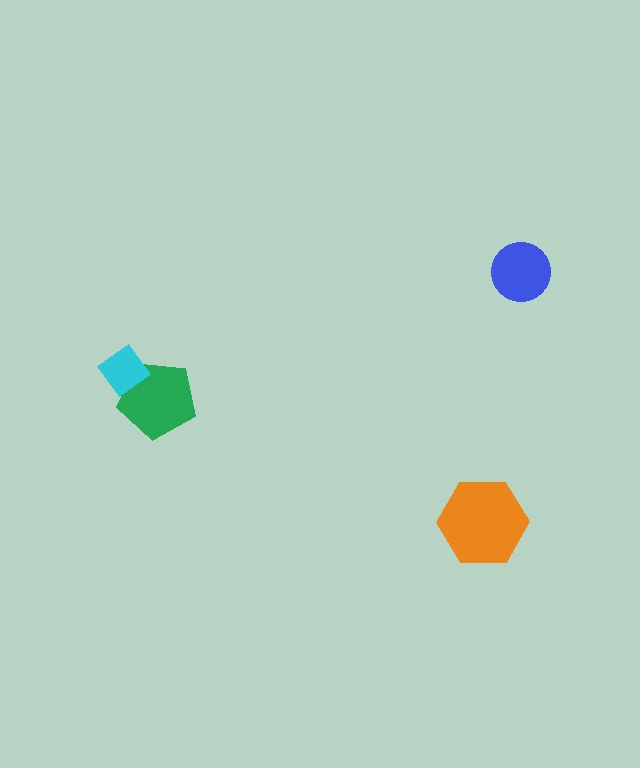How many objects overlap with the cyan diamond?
1 object overlaps with the cyan diamond.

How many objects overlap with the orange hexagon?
0 objects overlap with the orange hexagon.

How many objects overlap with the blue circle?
0 objects overlap with the blue circle.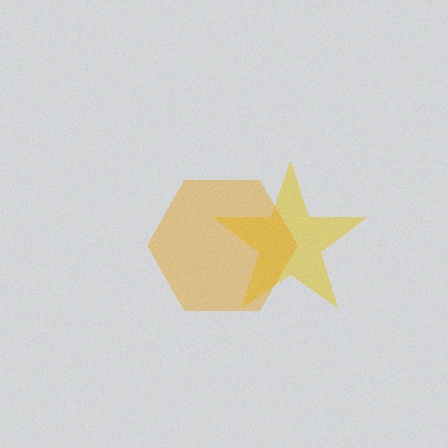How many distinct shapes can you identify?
There are 2 distinct shapes: a yellow star, an orange hexagon.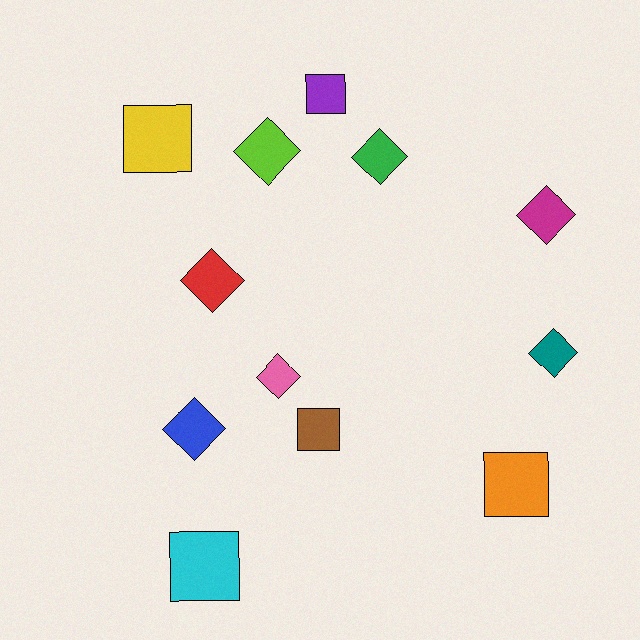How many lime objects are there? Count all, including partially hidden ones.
There is 1 lime object.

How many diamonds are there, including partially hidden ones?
There are 7 diamonds.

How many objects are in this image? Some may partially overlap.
There are 12 objects.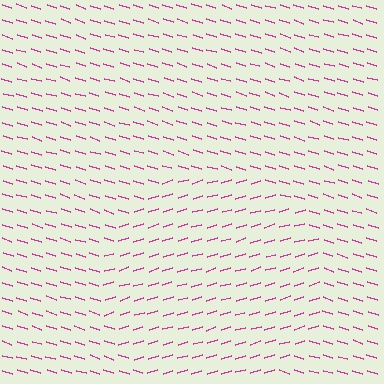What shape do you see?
I see a circle.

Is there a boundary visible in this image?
Yes, there is a texture boundary formed by a change in line orientation.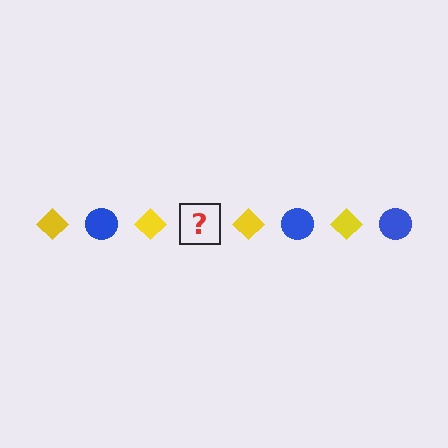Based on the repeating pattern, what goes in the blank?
The blank should be a blue circle.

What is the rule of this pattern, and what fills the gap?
The rule is that the pattern alternates between yellow diamond and blue circle. The gap should be filled with a blue circle.